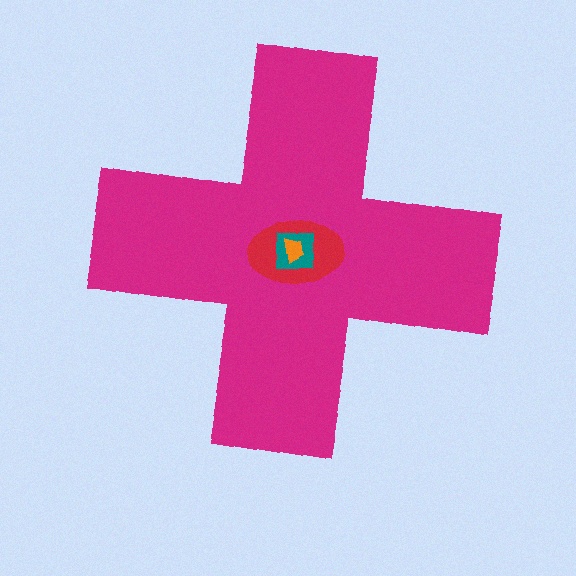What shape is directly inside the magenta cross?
The red ellipse.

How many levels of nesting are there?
4.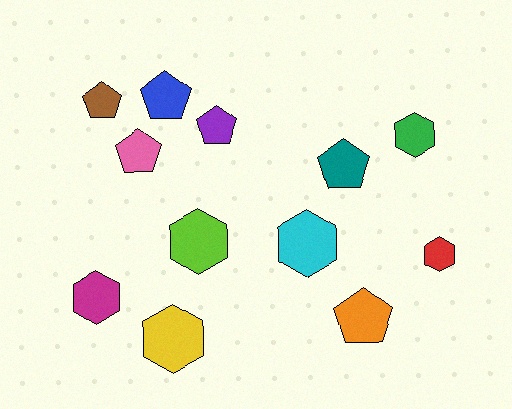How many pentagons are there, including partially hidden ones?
There are 6 pentagons.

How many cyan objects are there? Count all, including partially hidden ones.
There is 1 cyan object.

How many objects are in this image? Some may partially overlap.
There are 12 objects.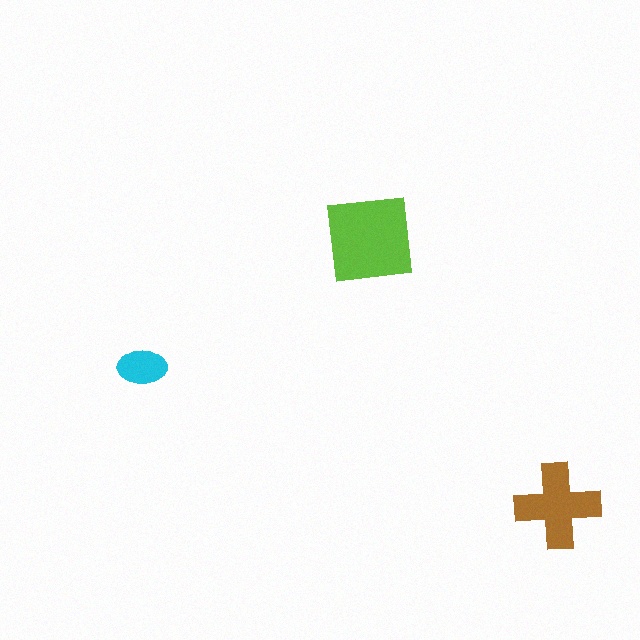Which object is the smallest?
The cyan ellipse.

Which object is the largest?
The lime square.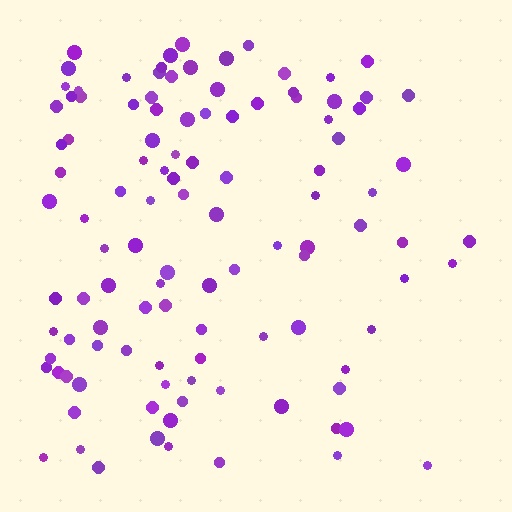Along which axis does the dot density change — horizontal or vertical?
Horizontal.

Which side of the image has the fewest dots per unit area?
The right.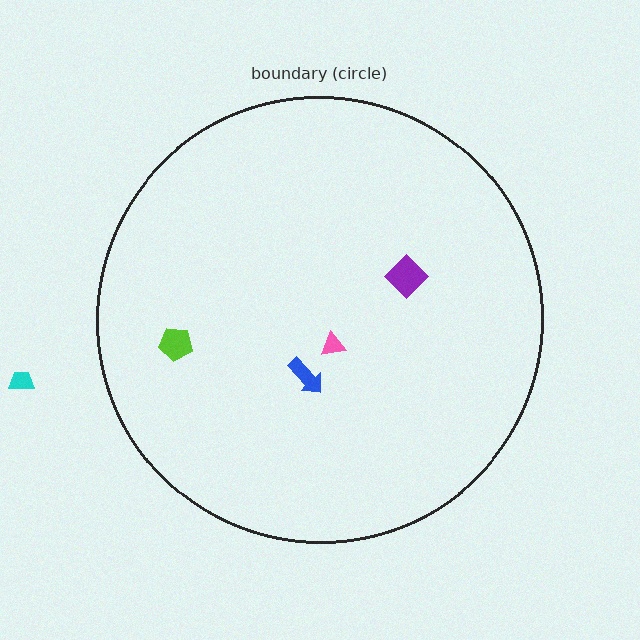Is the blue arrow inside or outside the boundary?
Inside.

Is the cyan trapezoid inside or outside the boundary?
Outside.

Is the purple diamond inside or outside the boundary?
Inside.